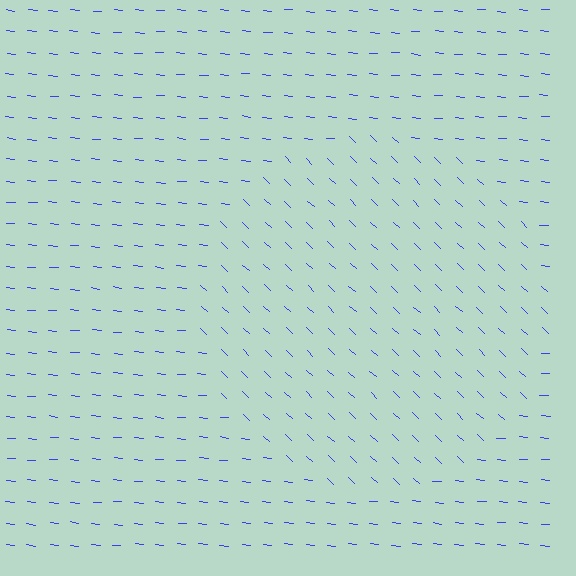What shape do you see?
I see a circle.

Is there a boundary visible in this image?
Yes, there is a texture boundary formed by a change in line orientation.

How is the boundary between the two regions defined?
The boundary is defined purely by a change in line orientation (approximately 37 degrees difference). All lines are the same color and thickness.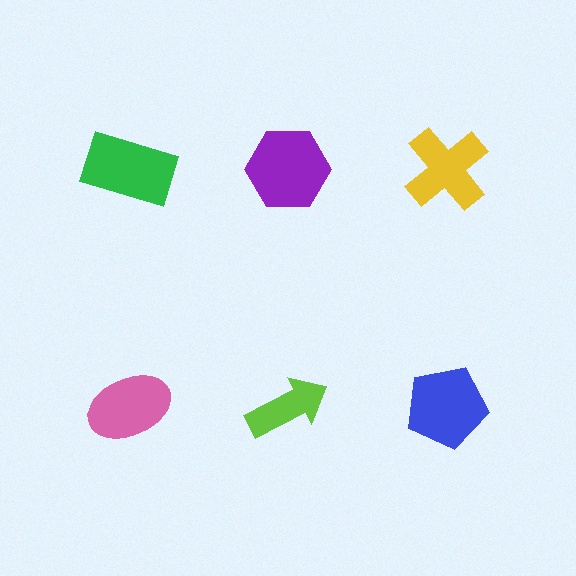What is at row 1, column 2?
A purple hexagon.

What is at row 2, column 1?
A pink ellipse.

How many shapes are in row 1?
3 shapes.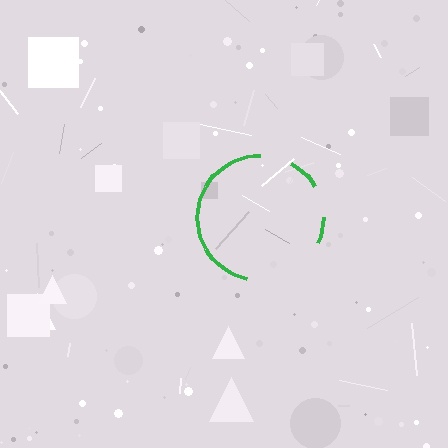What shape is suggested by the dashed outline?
The dashed outline suggests a circle.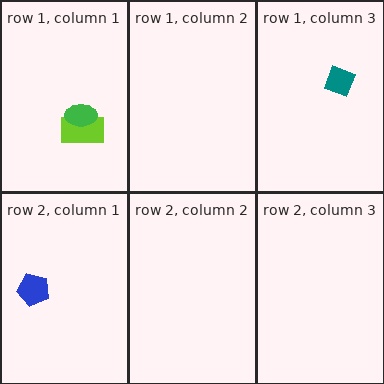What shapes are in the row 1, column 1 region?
The lime rectangle, the green ellipse.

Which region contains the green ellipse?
The row 1, column 1 region.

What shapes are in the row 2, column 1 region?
The blue pentagon.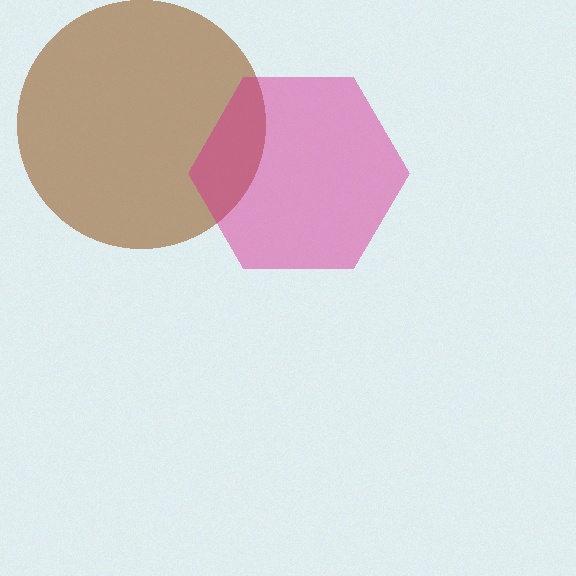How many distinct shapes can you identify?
There are 2 distinct shapes: a brown circle, a magenta hexagon.